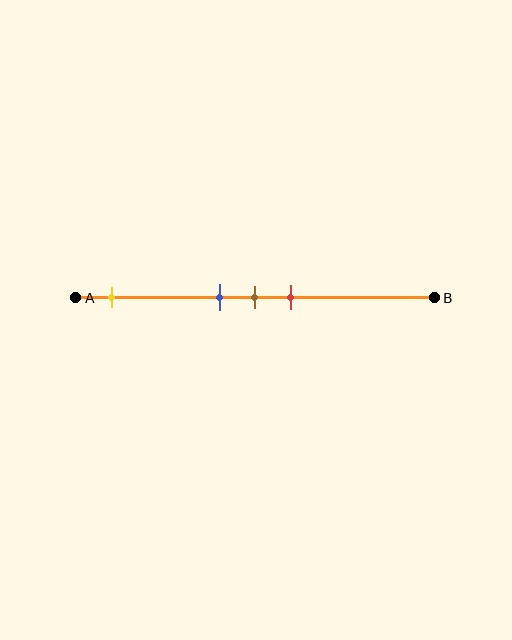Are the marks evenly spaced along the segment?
No, the marks are not evenly spaced.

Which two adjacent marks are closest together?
The blue and brown marks are the closest adjacent pair.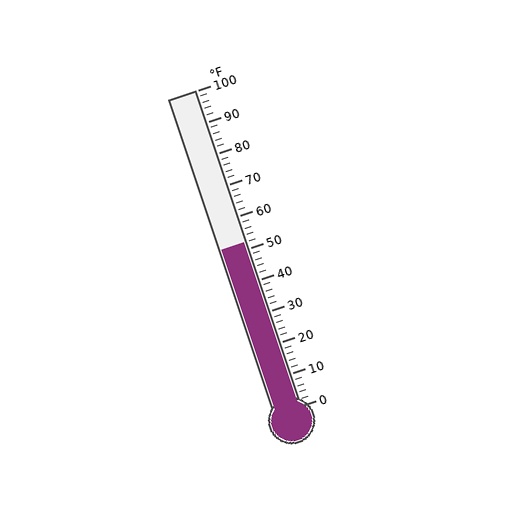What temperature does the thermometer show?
The thermometer shows approximately 52°F.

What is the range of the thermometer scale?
The thermometer scale ranges from 0°F to 100°F.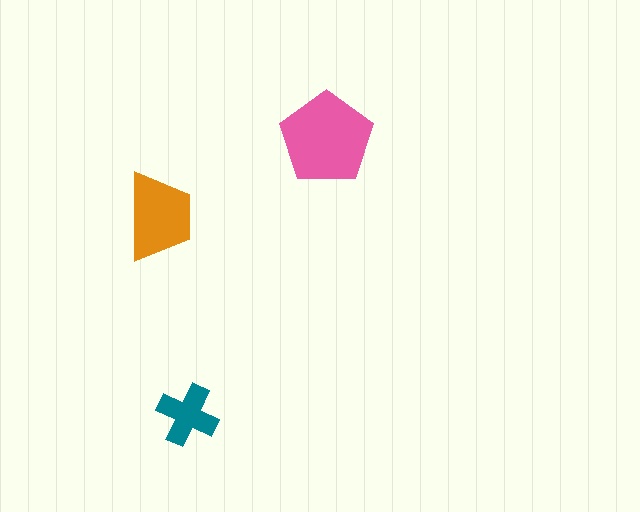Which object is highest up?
The pink pentagon is topmost.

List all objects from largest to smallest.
The pink pentagon, the orange trapezoid, the teal cross.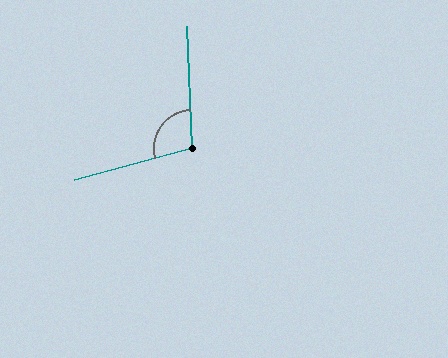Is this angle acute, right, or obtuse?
It is obtuse.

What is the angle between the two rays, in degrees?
Approximately 103 degrees.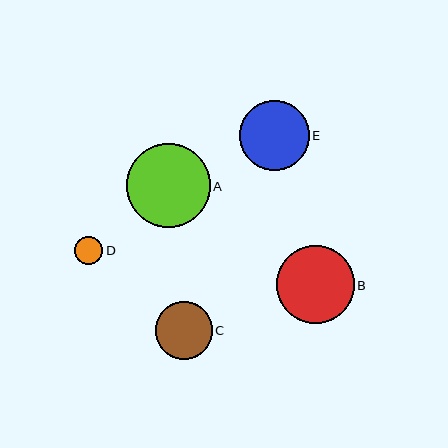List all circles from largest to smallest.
From largest to smallest: A, B, E, C, D.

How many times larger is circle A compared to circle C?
Circle A is approximately 1.5 times the size of circle C.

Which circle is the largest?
Circle A is the largest with a size of approximately 84 pixels.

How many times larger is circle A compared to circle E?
Circle A is approximately 1.2 times the size of circle E.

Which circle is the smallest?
Circle D is the smallest with a size of approximately 28 pixels.